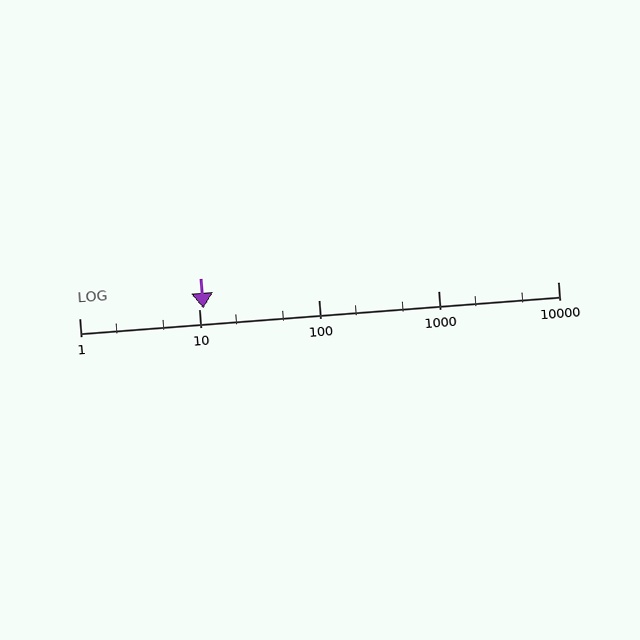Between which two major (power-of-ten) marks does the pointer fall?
The pointer is between 10 and 100.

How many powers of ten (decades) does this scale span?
The scale spans 4 decades, from 1 to 10000.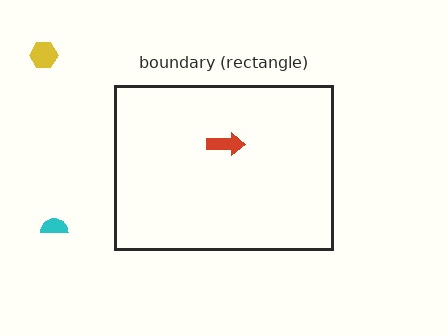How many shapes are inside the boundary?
1 inside, 2 outside.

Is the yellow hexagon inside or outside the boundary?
Outside.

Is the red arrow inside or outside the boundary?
Inside.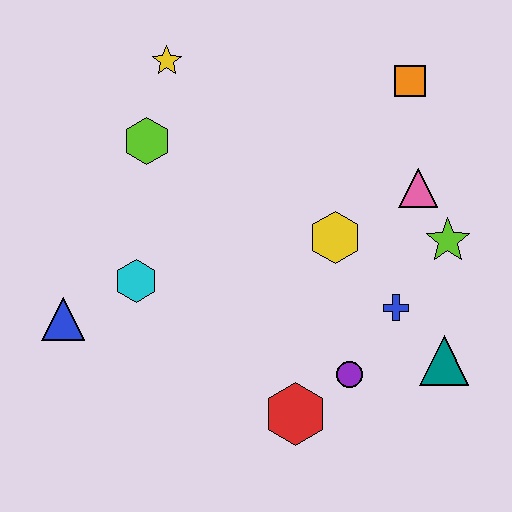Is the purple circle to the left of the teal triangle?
Yes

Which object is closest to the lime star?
The pink triangle is closest to the lime star.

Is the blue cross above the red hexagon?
Yes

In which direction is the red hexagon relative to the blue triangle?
The red hexagon is to the right of the blue triangle.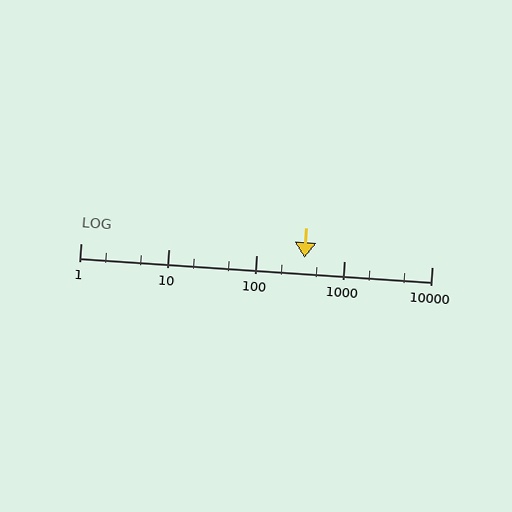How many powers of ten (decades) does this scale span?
The scale spans 4 decades, from 1 to 10000.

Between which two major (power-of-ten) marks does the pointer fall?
The pointer is between 100 and 1000.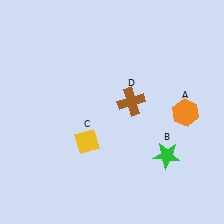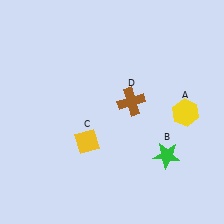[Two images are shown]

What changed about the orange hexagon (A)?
In Image 1, A is orange. In Image 2, it changed to yellow.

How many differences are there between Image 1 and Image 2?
There is 1 difference between the two images.